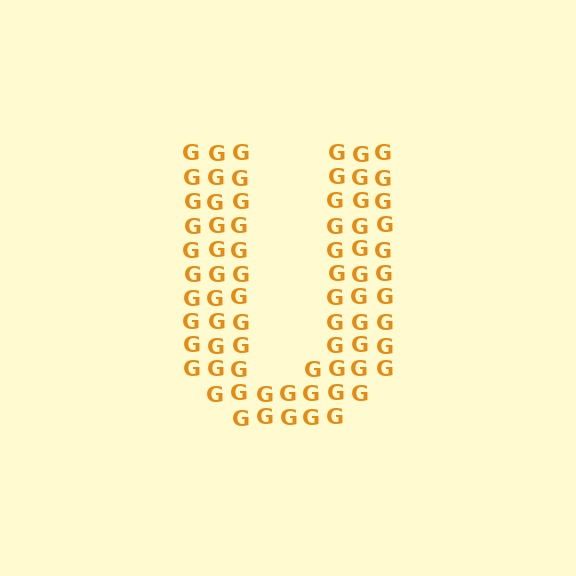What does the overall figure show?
The overall figure shows the letter U.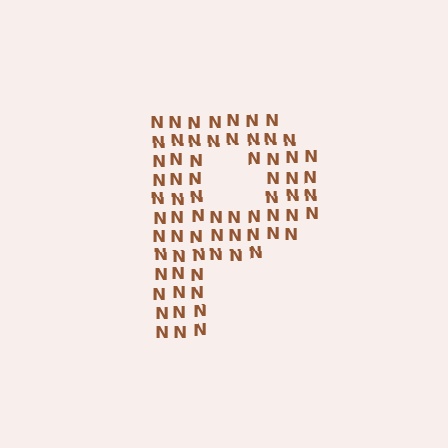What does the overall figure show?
The overall figure shows the letter P.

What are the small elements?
The small elements are letter N's.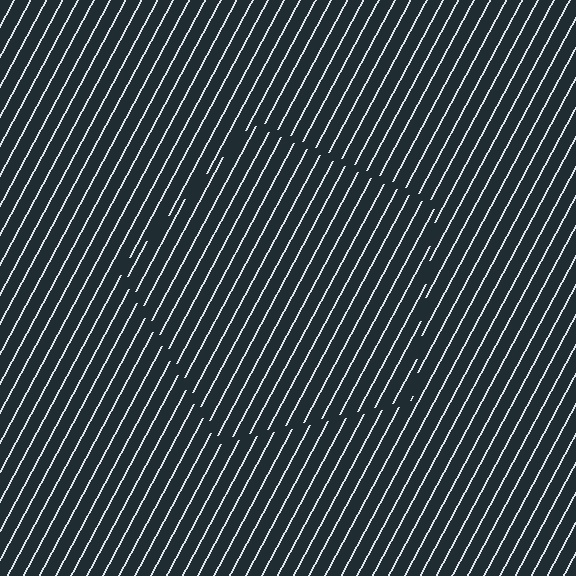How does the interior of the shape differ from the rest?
The interior of the shape contains the same grating, shifted by half a period — the contour is defined by the phase discontinuity where line-ends from the inner and outer gratings abut.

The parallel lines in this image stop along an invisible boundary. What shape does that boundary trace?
An illusory pentagon. The interior of the shape contains the same grating, shifted by half a period — the contour is defined by the phase discontinuity where line-ends from the inner and outer gratings abut.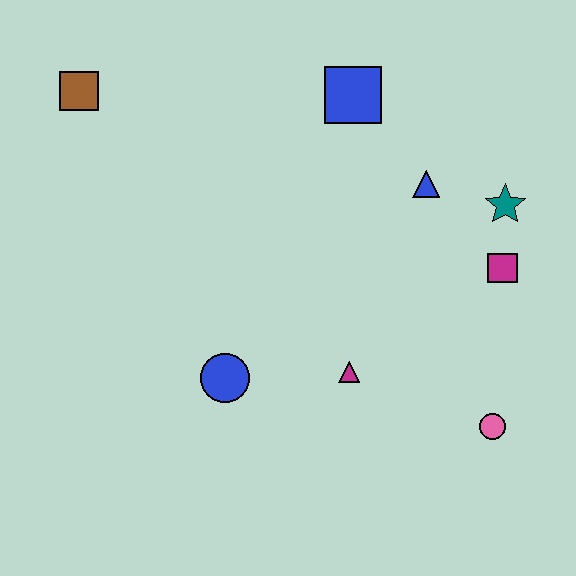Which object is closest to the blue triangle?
The teal star is closest to the blue triangle.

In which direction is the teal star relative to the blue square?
The teal star is to the right of the blue square.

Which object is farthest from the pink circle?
The brown square is farthest from the pink circle.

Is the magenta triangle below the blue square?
Yes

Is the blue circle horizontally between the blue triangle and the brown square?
Yes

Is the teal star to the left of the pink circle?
No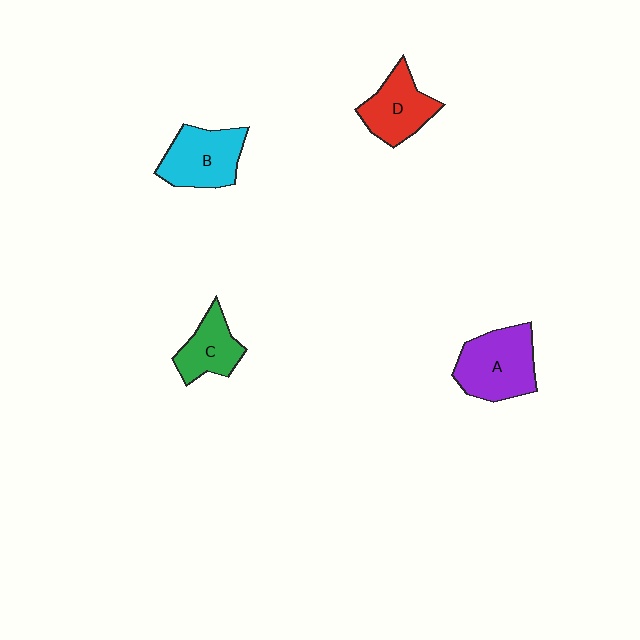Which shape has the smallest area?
Shape C (green).